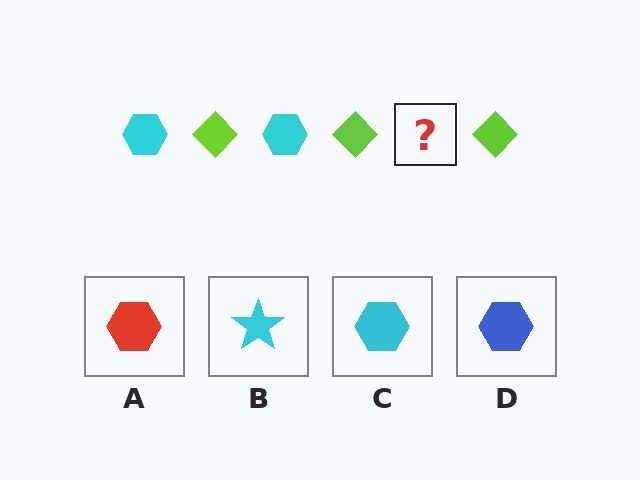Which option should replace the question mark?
Option C.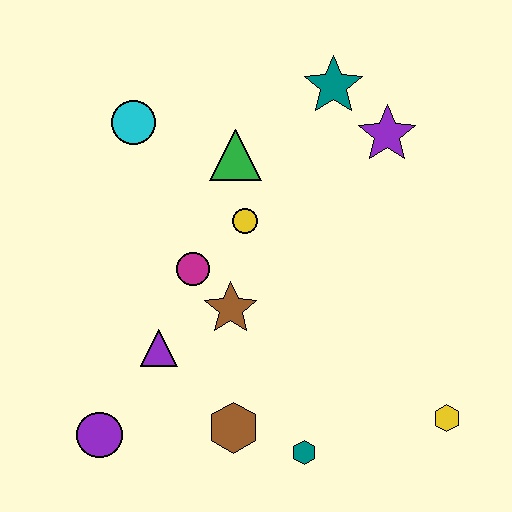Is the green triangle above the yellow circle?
Yes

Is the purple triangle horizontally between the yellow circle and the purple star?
No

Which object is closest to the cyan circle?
The green triangle is closest to the cyan circle.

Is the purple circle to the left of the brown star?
Yes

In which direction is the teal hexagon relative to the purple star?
The teal hexagon is below the purple star.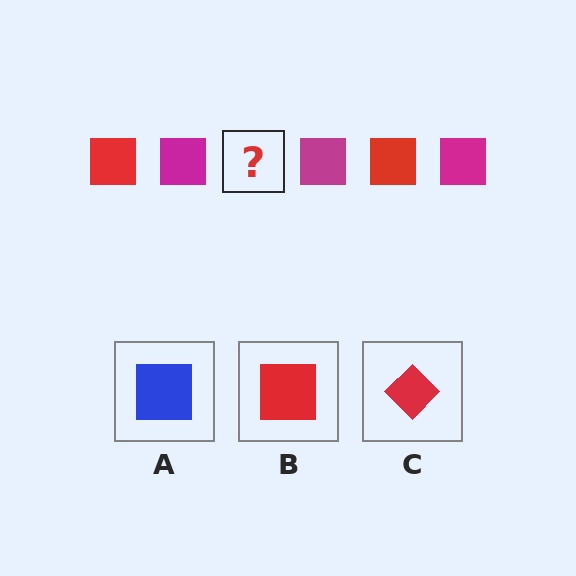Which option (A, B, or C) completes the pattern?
B.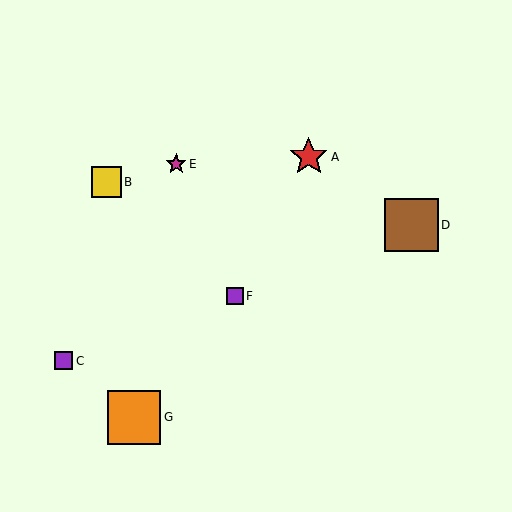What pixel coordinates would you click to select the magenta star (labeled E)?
Click at (176, 164) to select the magenta star E.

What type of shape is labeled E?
Shape E is a magenta star.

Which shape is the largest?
The orange square (labeled G) is the largest.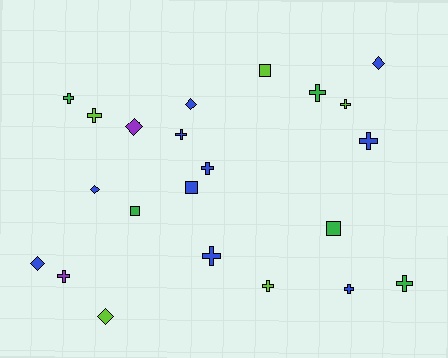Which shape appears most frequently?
Cross, with 12 objects.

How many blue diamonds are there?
There are 4 blue diamonds.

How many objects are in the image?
There are 22 objects.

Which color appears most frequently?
Blue, with 10 objects.